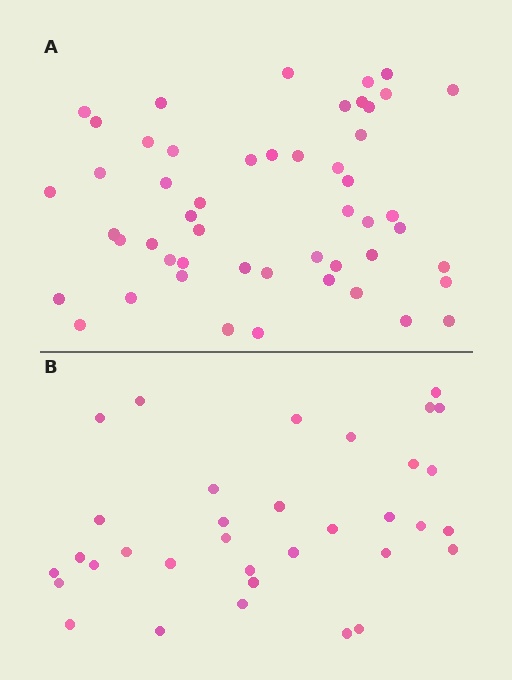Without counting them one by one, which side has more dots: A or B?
Region A (the top region) has more dots.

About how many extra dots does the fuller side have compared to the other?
Region A has approximately 15 more dots than region B.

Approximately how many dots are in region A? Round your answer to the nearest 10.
About 50 dots. (The exact count is 51, which rounds to 50.)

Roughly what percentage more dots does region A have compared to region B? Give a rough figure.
About 50% more.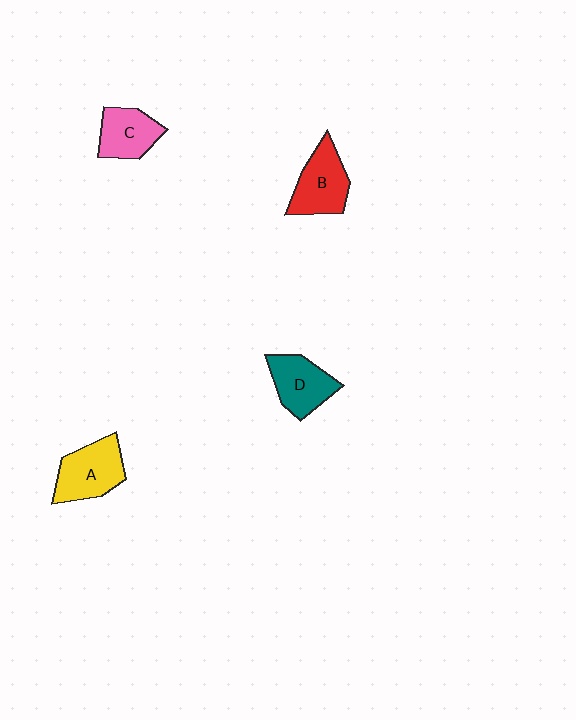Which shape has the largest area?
Shape A (yellow).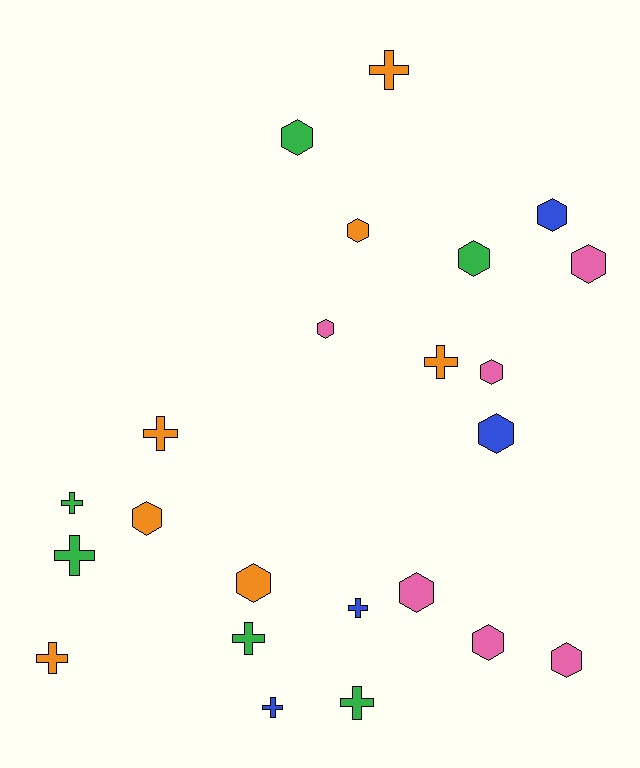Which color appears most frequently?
Orange, with 7 objects.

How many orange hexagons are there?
There are 3 orange hexagons.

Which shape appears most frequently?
Hexagon, with 13 objects.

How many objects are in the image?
There are 23 objects.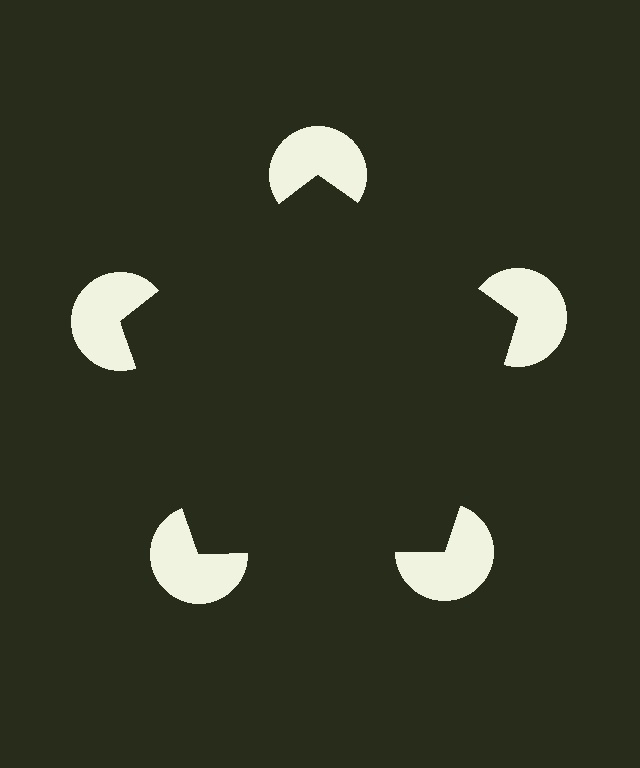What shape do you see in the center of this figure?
An illusory pentagon — its edges are inferred from the aligned wedge cuts in the pac-man discs, not physically drawn.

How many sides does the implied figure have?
5 sides.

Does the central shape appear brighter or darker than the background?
It typically appears slightly darker than the background, even though no actual brightness change is drawn.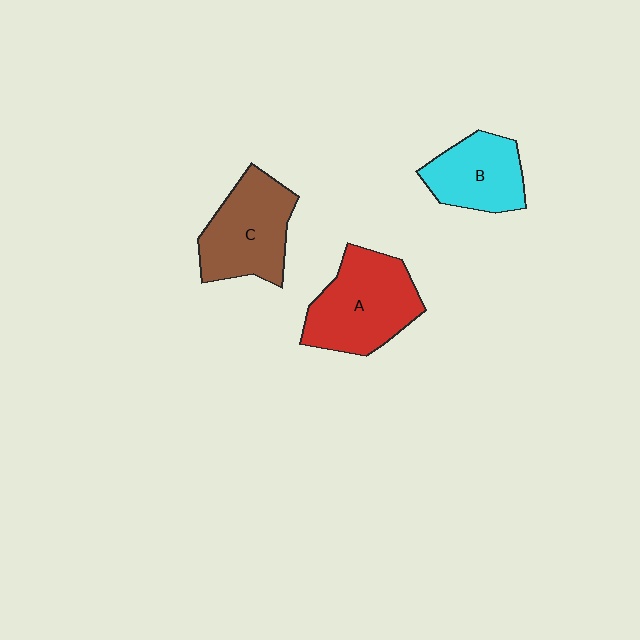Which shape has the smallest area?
Shape B (cyan).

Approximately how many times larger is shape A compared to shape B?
Approximately 1.4 times.